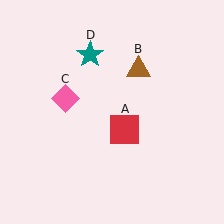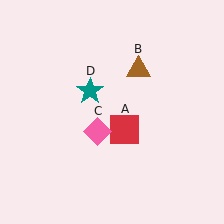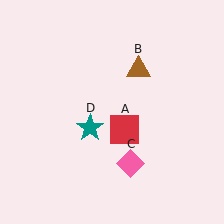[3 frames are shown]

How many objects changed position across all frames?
2 objects changed position: pink diamond (object C), teal star (object D).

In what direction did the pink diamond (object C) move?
The pink diamond (object C) moved down and to the right.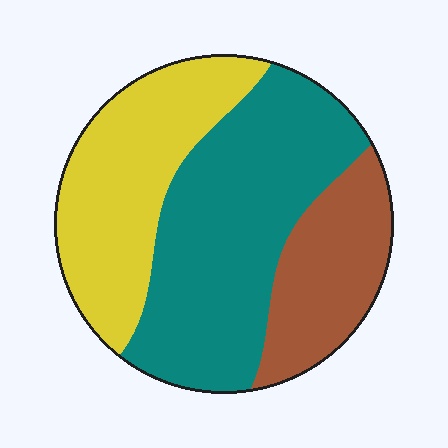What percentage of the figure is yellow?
Yellow takes up between a quarter and a half of the figure.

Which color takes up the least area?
Brown, at roughly 20%.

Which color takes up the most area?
Teal, at roughly 45%.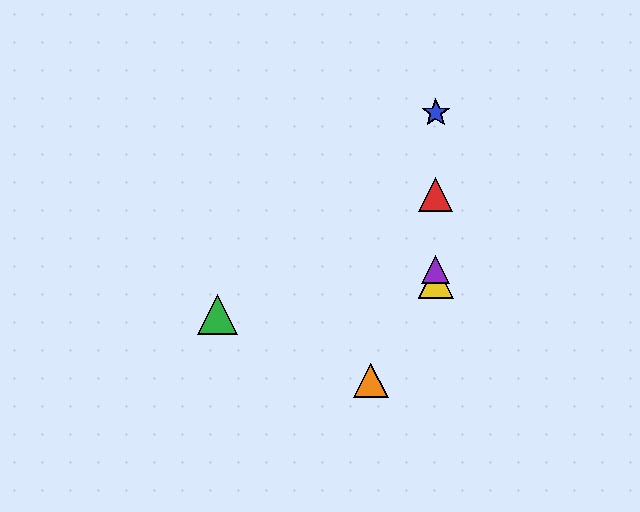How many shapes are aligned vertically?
4 shapes (the red triangle, the blue star, the yellow triangle, the purple triangle) are aligned vertically.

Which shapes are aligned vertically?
The red triangle, the blue star, the yellow triangle, the purple triangle are aligned vertically.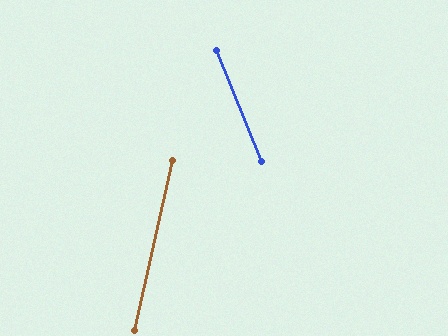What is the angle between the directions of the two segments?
Approximately 34 degrees.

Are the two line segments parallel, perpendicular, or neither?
Neither parallel nor perpendicular — they differ by about 34°.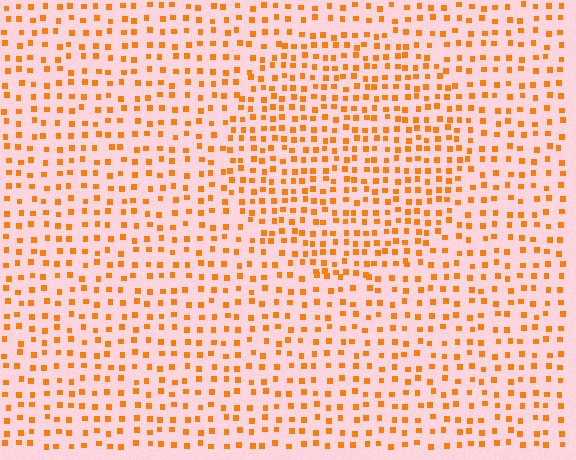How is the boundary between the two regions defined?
The boundary is defined by a change in element density (approximately 1.6x ratio). All elements are the same color, size, and shape.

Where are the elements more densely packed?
The elements are more densely packed inside the circle boundary.